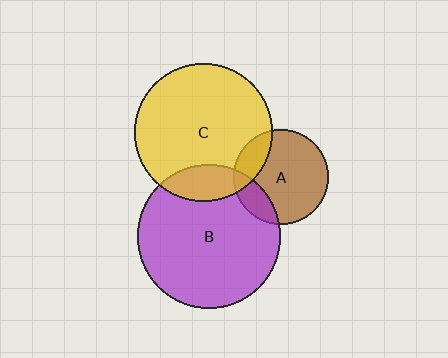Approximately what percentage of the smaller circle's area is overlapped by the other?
Approximately 20%.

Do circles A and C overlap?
Yes.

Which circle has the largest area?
Circle B (purple).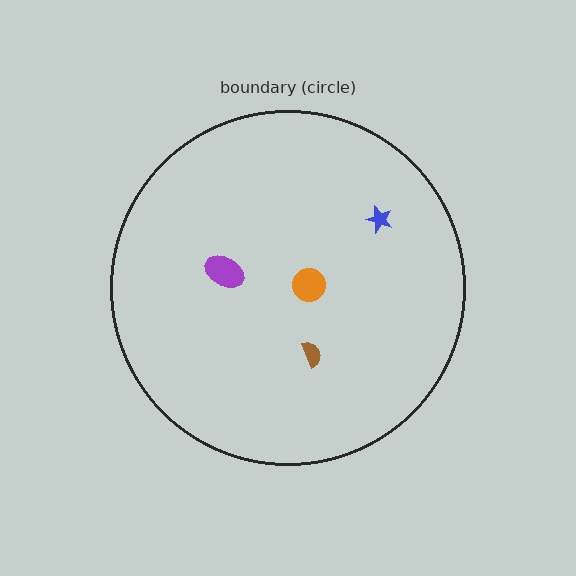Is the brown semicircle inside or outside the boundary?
Inside.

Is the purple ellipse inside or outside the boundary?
Inside.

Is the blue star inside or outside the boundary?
Inside.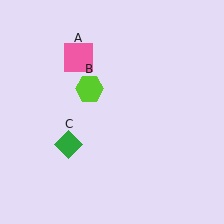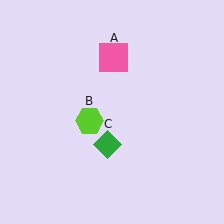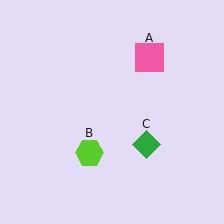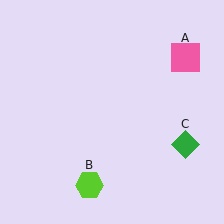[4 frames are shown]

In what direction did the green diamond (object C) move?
The green diamond (object C) moved right.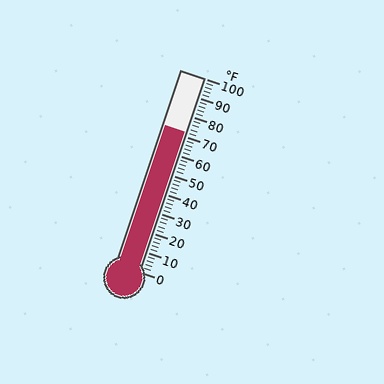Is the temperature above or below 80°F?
The temperature is below 80°F.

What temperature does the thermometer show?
The thermometer shows approximately 72°F.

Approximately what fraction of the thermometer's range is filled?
The thermometer is filled to approximately 70% of its range.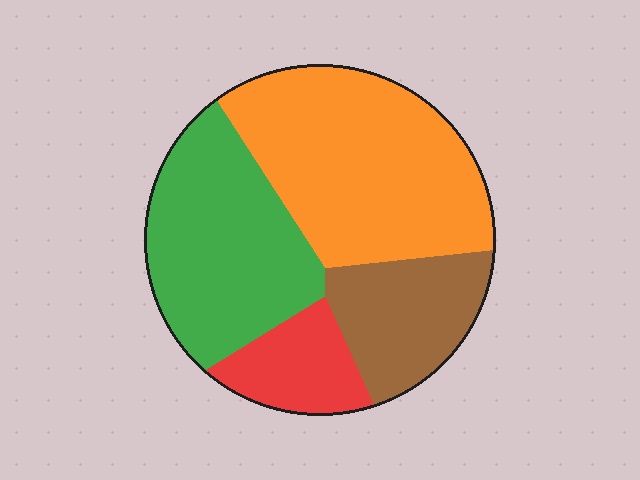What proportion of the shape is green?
Green covers about 30% of the shape.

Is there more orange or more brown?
Orange.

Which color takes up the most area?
Orange, at roughly 40%.